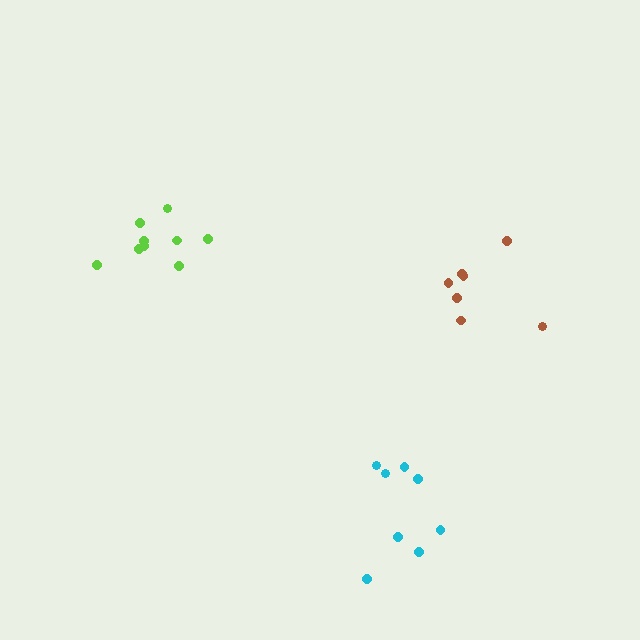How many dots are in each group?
Group 1: 7 dots, Group 2: 9 dots, Group 3: 8 dots (24 total).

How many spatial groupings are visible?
There are 3 spatial groupings.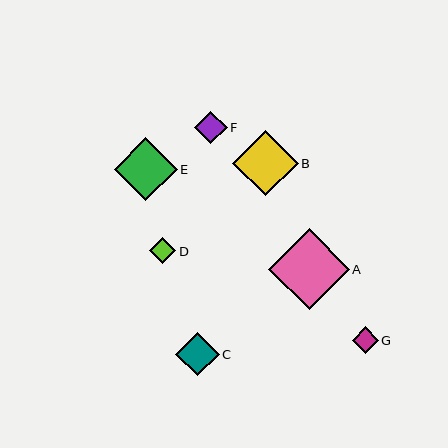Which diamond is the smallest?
Diamond G is the smallest with a size of approximately 26 pixels.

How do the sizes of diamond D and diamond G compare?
Diamond D and diamond G are approximately the same size.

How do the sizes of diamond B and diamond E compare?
Diamond B and diamond E are approximately the same size.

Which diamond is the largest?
Diamond A is the largest with a size of approximately 81 pixels.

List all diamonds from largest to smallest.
From largest to smallest: A, B, E, C, F, D, G.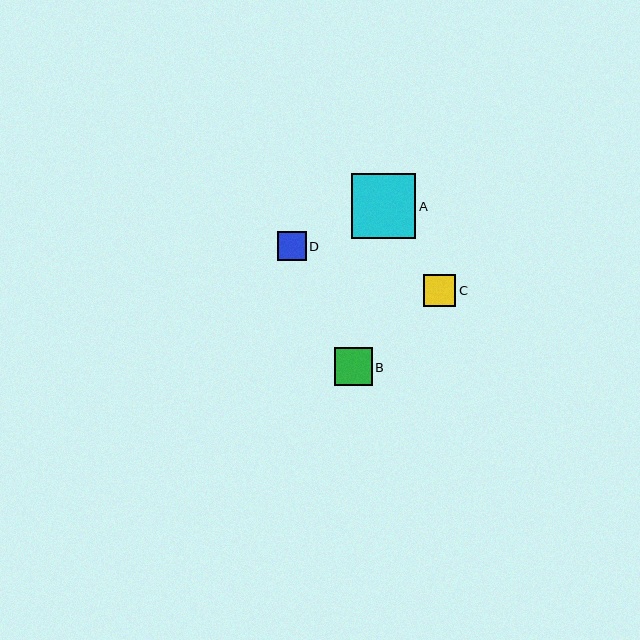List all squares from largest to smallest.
From largest to smallest: A, B, C, D.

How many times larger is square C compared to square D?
Square C is approximately 1.1 times the size of square D.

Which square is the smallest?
Square D is the smallest with a size of approximately 29 pixels.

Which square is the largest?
Square A is the largest with a size of approximately 65 pixels.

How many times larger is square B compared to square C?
Square B is approximately 1.2 times the size of square C.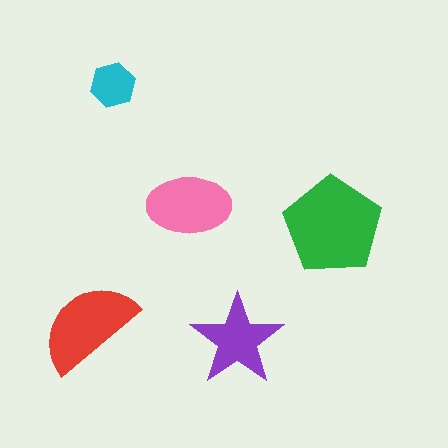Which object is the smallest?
The cyan hexagon.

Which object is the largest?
The green pentagon.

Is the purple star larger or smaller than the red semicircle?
Smaller.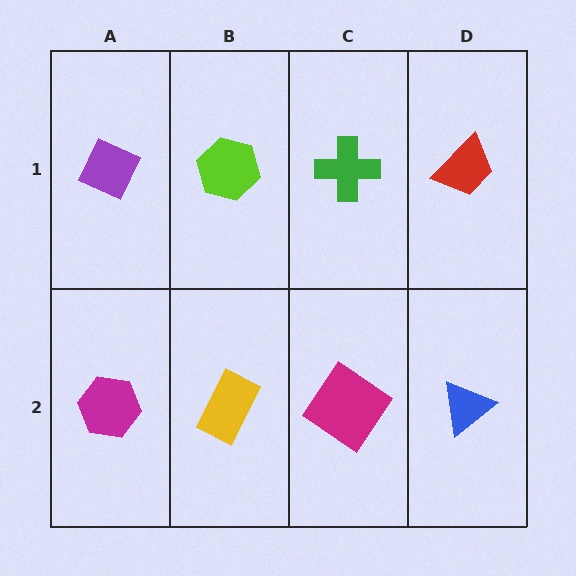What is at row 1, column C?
A green cross.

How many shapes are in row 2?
4 shapes.